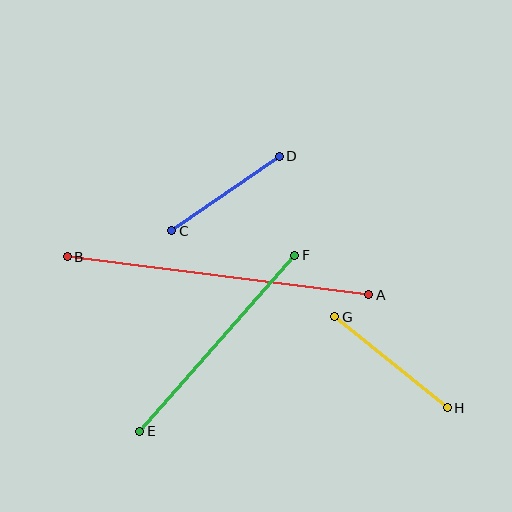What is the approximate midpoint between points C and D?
The midpoint is at approximately (225, 194) pixels.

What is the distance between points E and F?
The distance is approximately 234 pixels.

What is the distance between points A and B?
The distance is approximately 304 pixels.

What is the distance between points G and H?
The distance is approximately 145 pixels.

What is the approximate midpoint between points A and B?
The midpoint is at approximately (218, 276) pixels.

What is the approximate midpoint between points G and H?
The midpoint is at approximately (391, 362) pixels.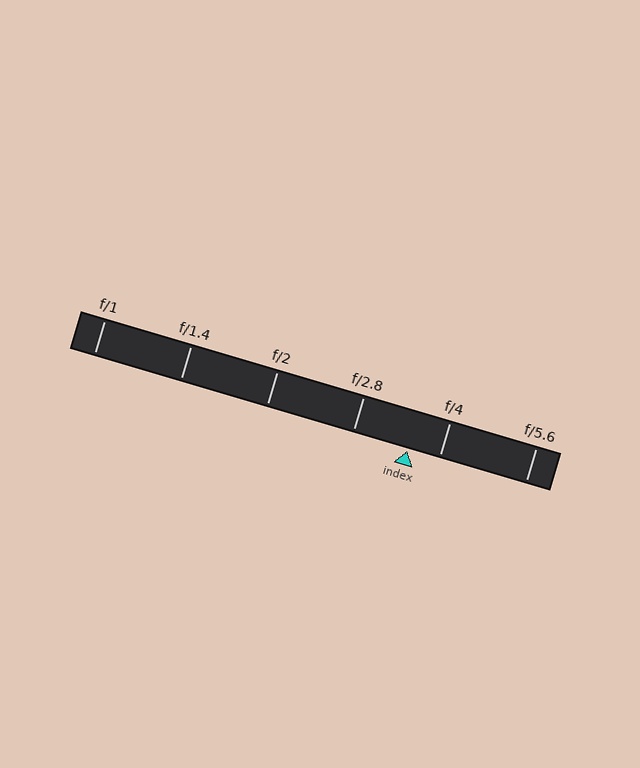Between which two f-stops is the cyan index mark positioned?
The index mark is between f/2.8 and f/4.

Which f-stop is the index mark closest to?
The index mark is closest to f/4.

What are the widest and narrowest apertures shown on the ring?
The widest aperture shown is f/1 and the narrowest is f/5.6.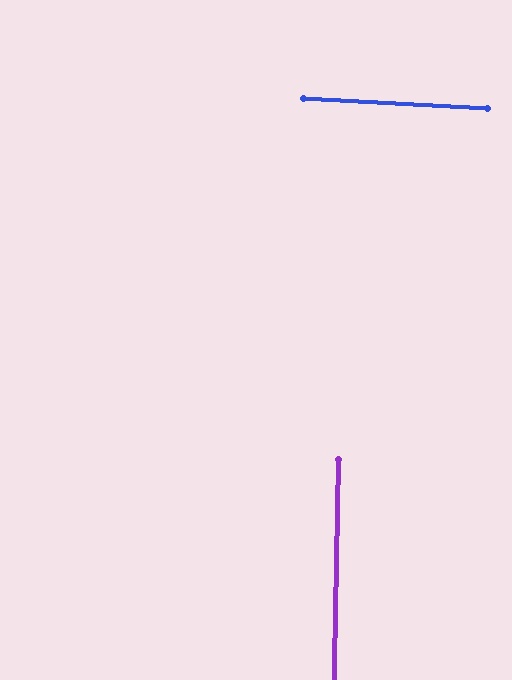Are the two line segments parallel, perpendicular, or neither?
Perpendicular — they meet at approximately 88°.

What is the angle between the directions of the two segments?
Approximately 88 degrees.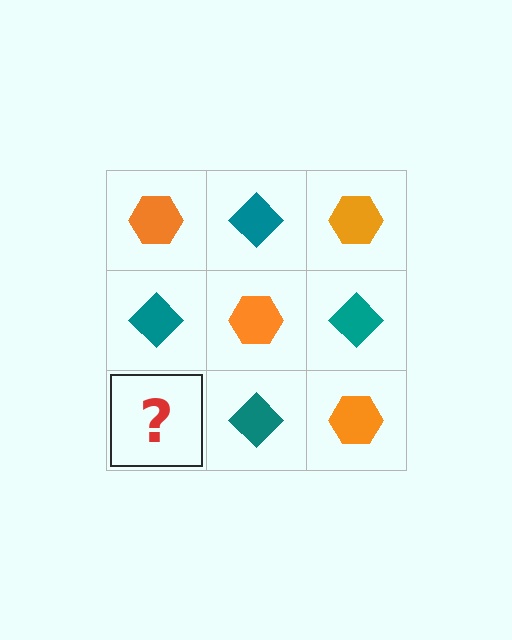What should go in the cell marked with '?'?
The missing cell should contain an orange hexagon.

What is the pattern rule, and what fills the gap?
The rule is that it alternates orange hexagon and teal diamond in a checkerboard pattern. The gap should be filled with an orange hexagon.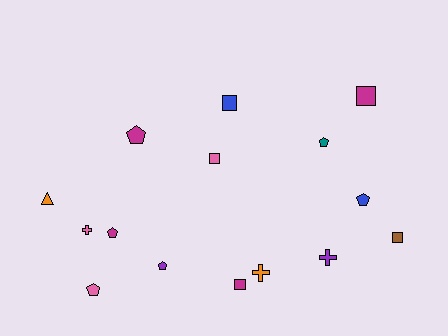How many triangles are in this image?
There is 1 triangle.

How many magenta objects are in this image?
There are 4 magenta objects.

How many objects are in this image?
There are 15 objects.